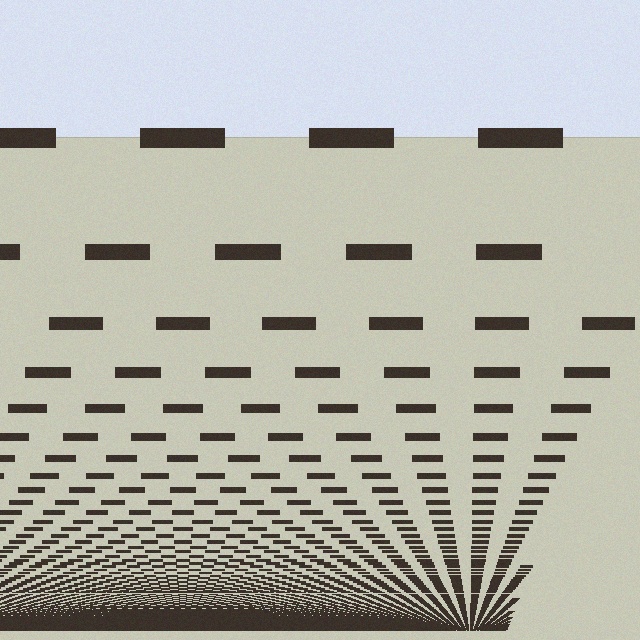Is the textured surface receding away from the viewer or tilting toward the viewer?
The surface appears to tilt toward the viewer. Texture elements get larger and sparser toward the top.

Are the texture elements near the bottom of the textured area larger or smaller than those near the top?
Smaller. The gradient is inverted — elements near the bottom are smaller and denser.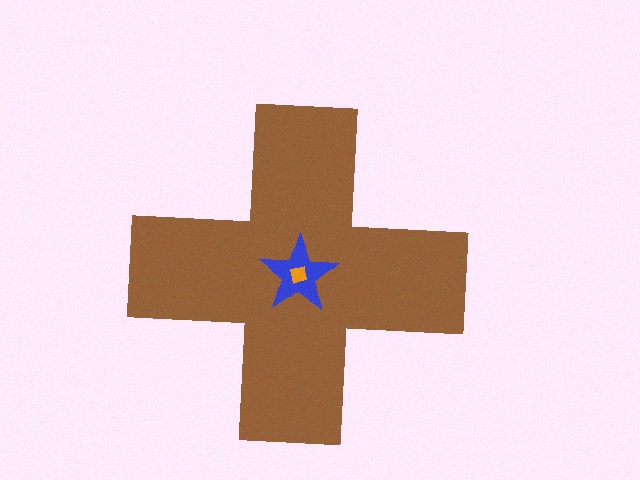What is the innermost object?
The orange square.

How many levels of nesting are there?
3.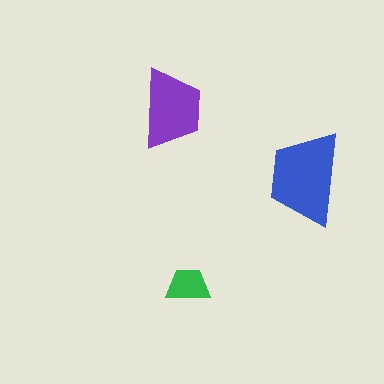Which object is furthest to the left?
The purple trapezoid is leftmost.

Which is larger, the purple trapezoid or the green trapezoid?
The purple one.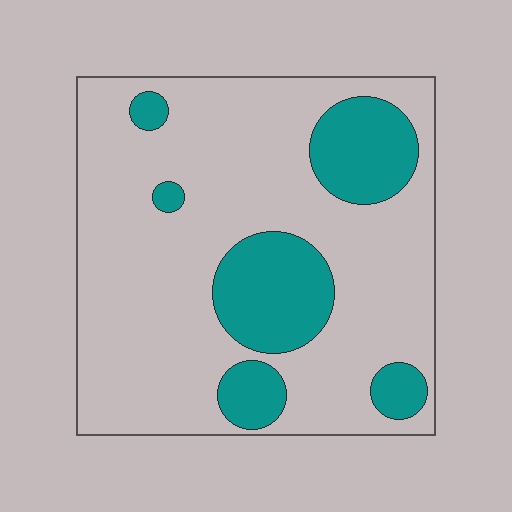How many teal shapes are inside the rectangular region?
6.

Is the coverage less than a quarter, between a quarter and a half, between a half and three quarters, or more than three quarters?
Less than a quarter.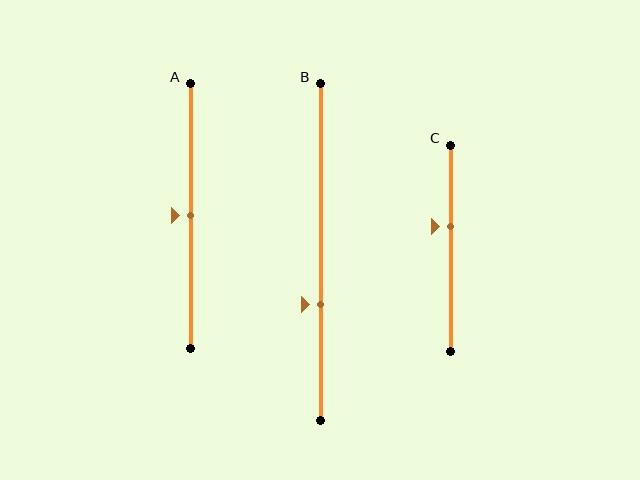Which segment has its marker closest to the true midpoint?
Segment A has its marker closest to the true midpoint.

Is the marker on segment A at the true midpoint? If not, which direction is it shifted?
Yes, the marker on segment A is at the true midpoint.